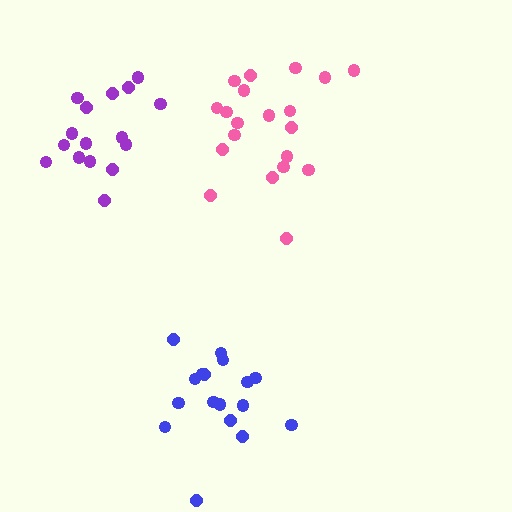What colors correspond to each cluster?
The clusters are colored: purple, pink, blue.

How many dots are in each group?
Group 1: 16 dots, Group 2: 20 dots, Group 3: 17 dots (53 total).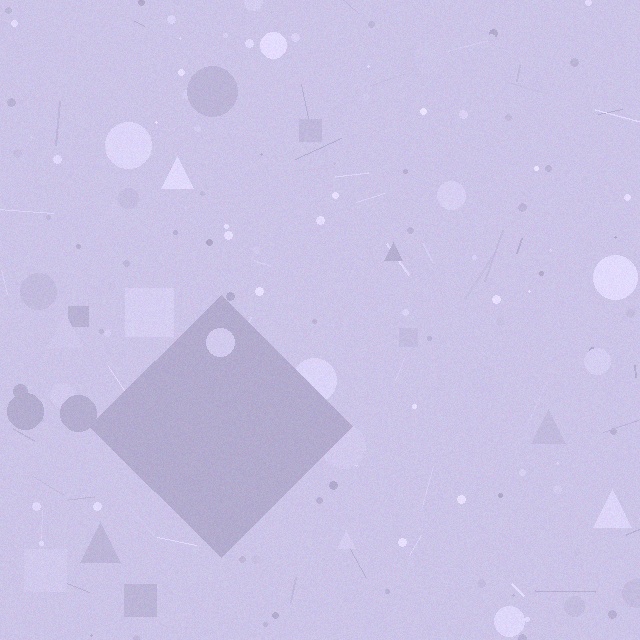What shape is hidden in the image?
A diamond is hidden in the image.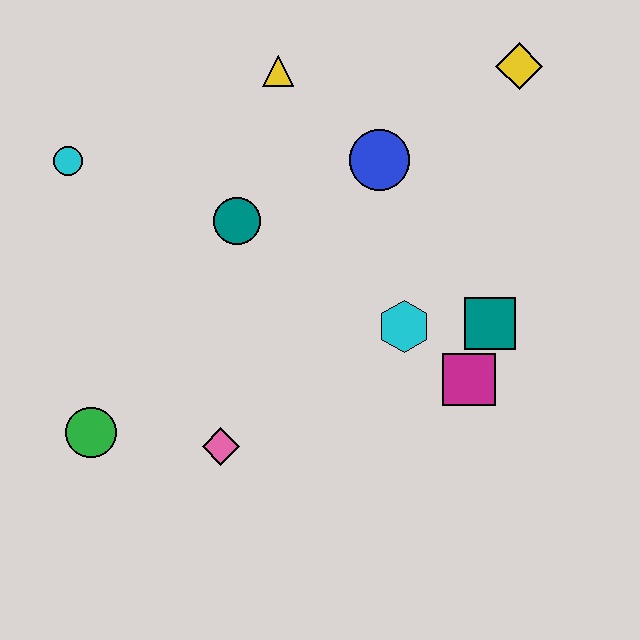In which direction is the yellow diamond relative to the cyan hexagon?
The yellow diamond is above the cyan hexagon.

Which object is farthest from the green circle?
The yellow diamond is farthest from the green circle.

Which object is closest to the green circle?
The pink diamond is closest to the green circle.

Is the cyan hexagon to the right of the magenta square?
No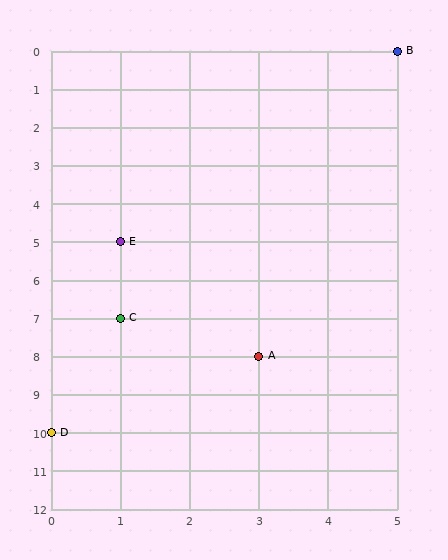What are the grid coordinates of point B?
Point B is at grid coordinates (5, 0).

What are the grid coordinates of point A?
Point A is at grid coordinates (3, 8).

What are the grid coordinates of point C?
Point C is at grid coordinates (1, 7).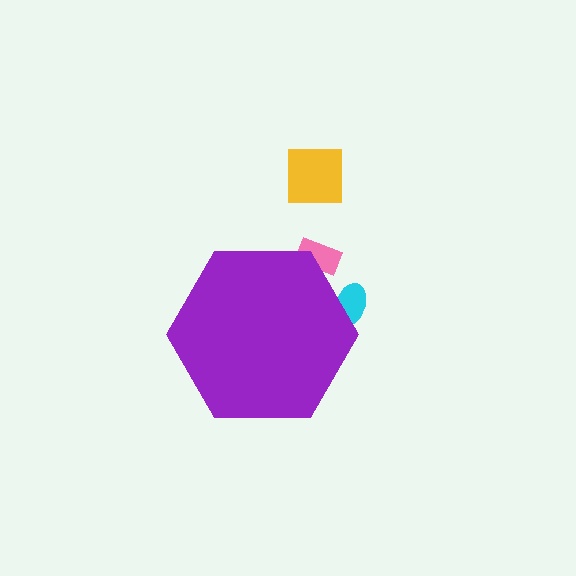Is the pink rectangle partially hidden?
Yes, the pink rectangle is partially hidden behind the purple hexagon.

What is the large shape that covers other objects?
A purple hexagon.